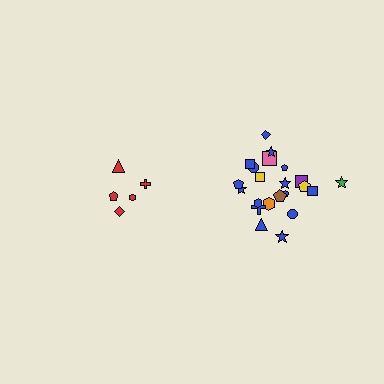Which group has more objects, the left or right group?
The right group.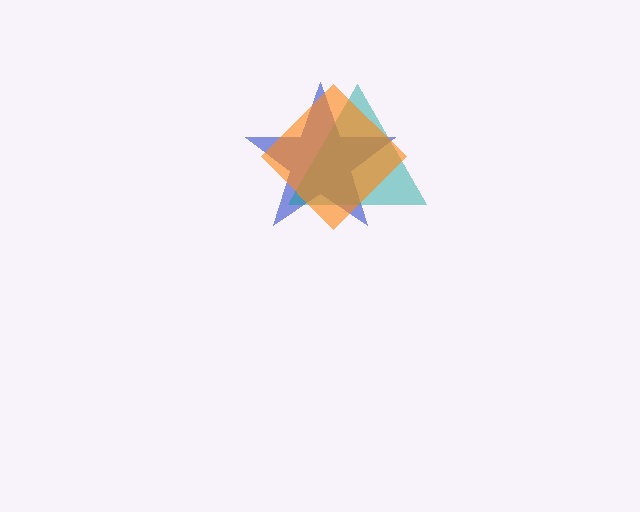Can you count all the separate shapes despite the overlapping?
Yes, there are 3 separate shapes.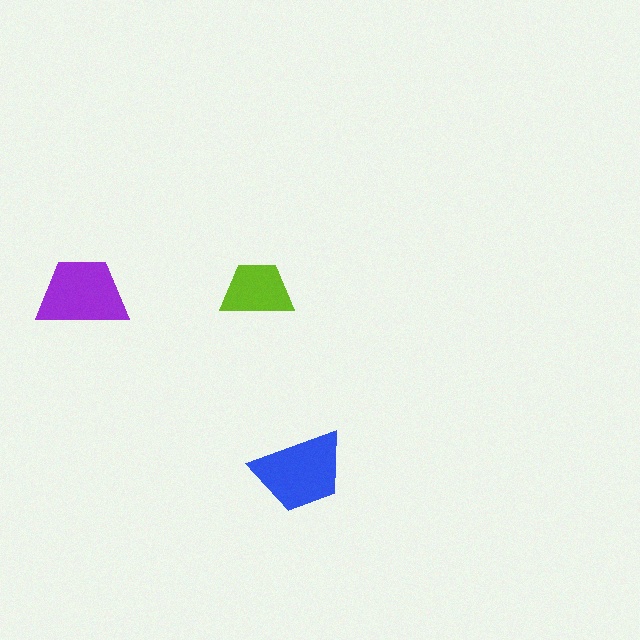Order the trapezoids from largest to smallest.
the blue one, the purple one, the lime one.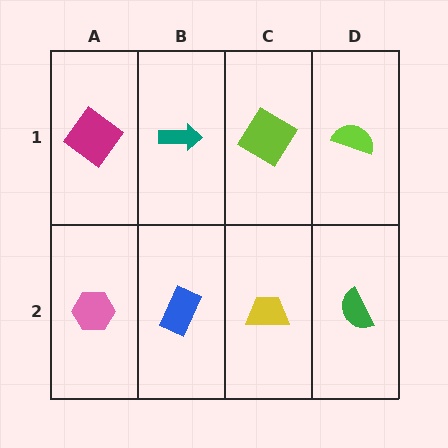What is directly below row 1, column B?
A blue rectangle.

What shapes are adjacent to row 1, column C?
A yellow trapezoid (row 2, column C), a teal arrow (row 1, column B), a lime semicircle (row 1, column D).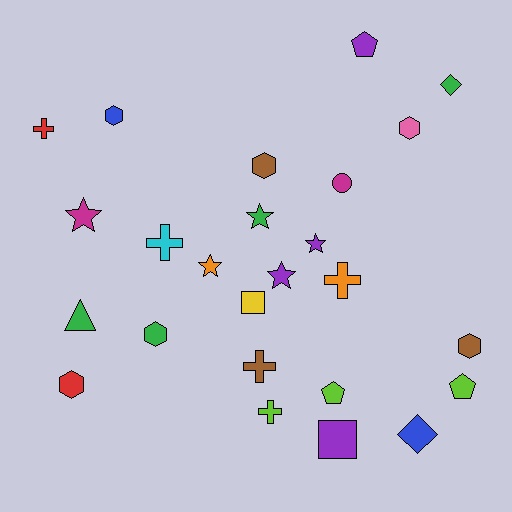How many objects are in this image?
There are 25 objects.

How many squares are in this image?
There are 2 squares.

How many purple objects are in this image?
There are 4 purple objects.